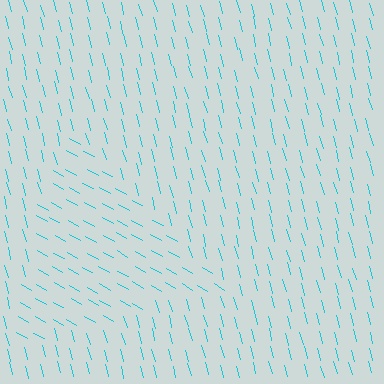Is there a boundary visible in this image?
Yes, there is a texture boundary formed by a change in line orientation.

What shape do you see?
I see a triangle.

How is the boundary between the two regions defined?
The boundary is defined purely by a change in line orientation (approximately 45 degrees difference). All lines are the same color and thickness.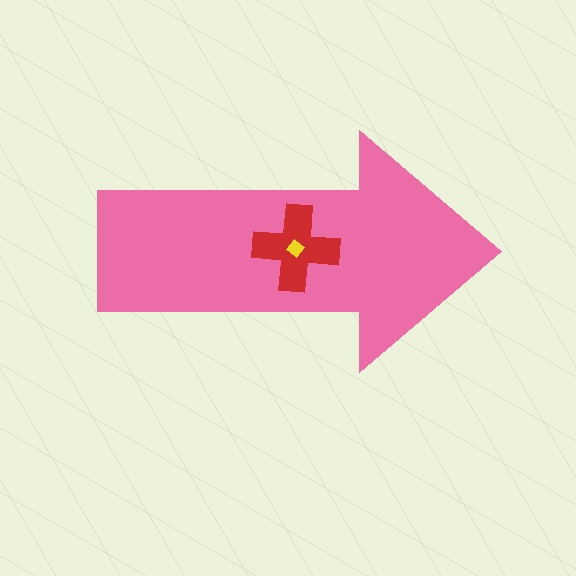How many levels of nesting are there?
3.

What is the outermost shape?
The pink arrow.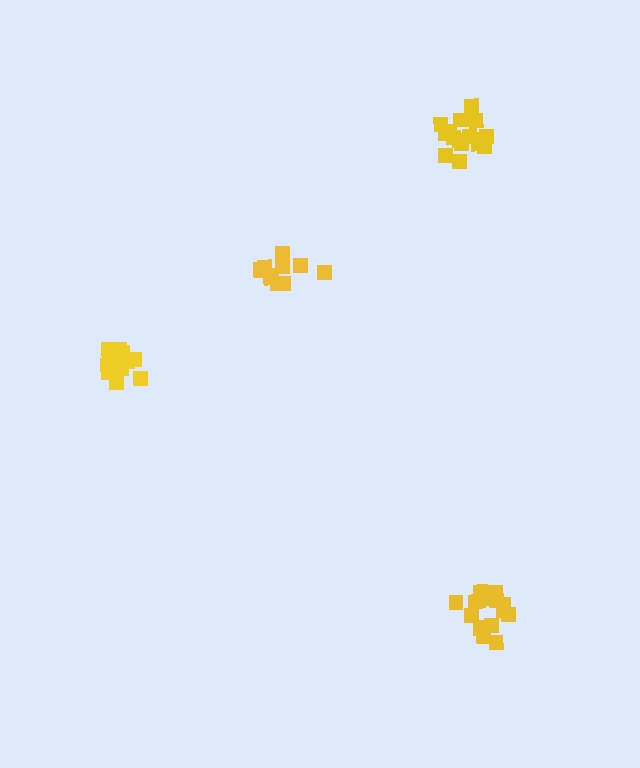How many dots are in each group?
Group 1: 13 dots, Group 2: 11 dots, Group 3: 15 dots, Group 4: 16 dots (55 total).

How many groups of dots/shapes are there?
There are 4 groups.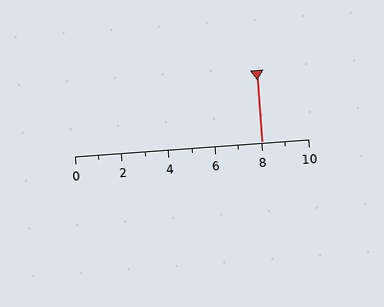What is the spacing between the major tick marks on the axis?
The major ticks are spaced 2 apart.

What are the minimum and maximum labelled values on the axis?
The axis runs from 0 to 10.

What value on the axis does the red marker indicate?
The marker indicates approximately 8.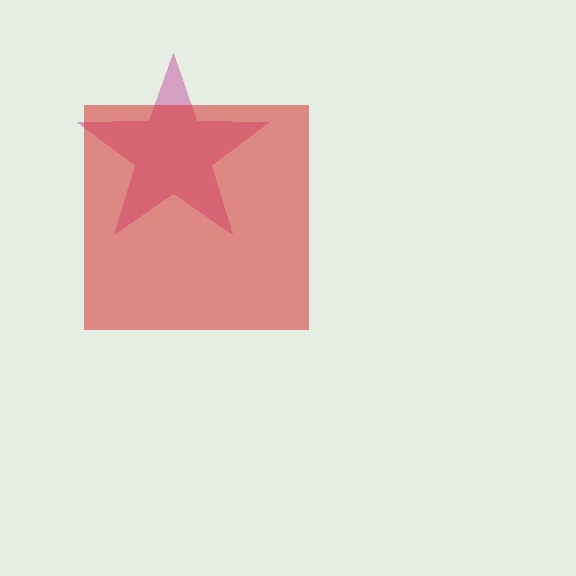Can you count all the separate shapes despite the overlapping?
Yes, there are 2 separate shapes.